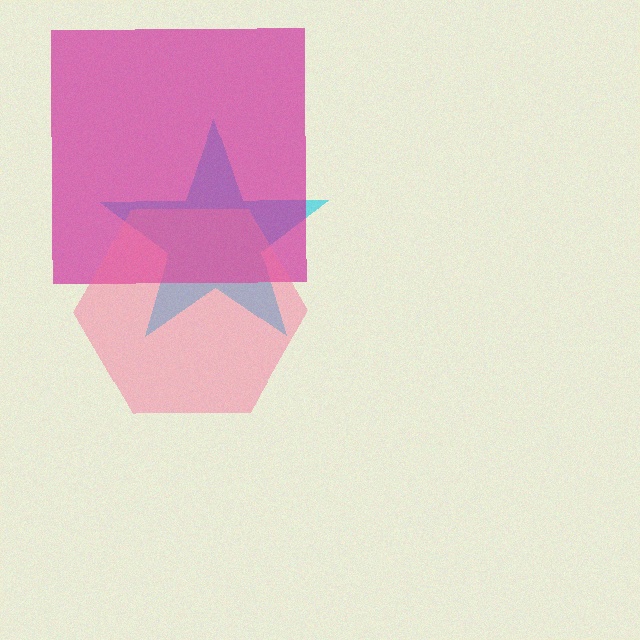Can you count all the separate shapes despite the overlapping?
Yes, there are 3 separate shapes.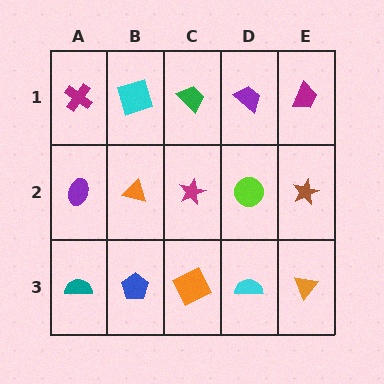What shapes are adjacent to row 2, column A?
A magenta cross (row 1, column A), a teal semicircle (row 3, column A), an orange triangle (row 2, column B).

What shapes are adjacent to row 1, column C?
A magenta star (row 2, column C), a cyan square (row 1, column B), a purple trapezoid (row 1, column D).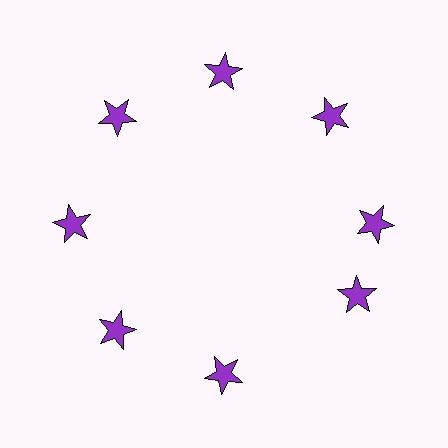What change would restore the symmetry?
The symmetry would be restored by rotating it back into even spacing with its neighbors so that all 8 stars sit at equal angles and equal distance from the center.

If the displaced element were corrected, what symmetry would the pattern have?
It would have 8-fold rotational symmetry — the pattern would map onto itself every 45 degrees.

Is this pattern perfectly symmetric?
No. The 8 purple stars are arranged in a ring, but one element near the 4 o'clock position is rotated out of alignment along the ring, breaking the 8-fold rotational symmetry.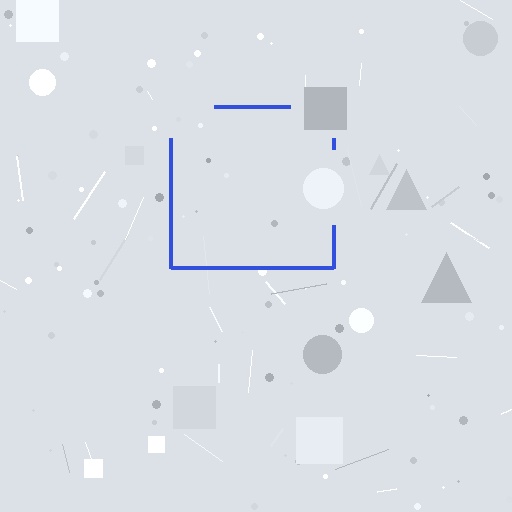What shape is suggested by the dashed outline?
The dashed outline suggests a square.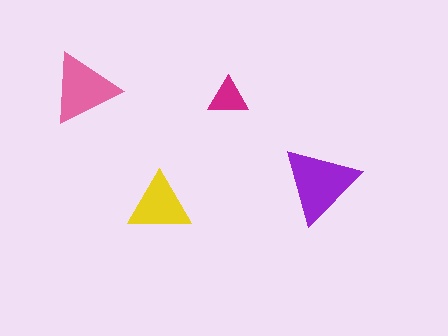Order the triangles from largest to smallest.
the purple one, the pink one, the yellow one, the magenta one.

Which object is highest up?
The pink triangle is topmost.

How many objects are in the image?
There are 4 objects in the image.